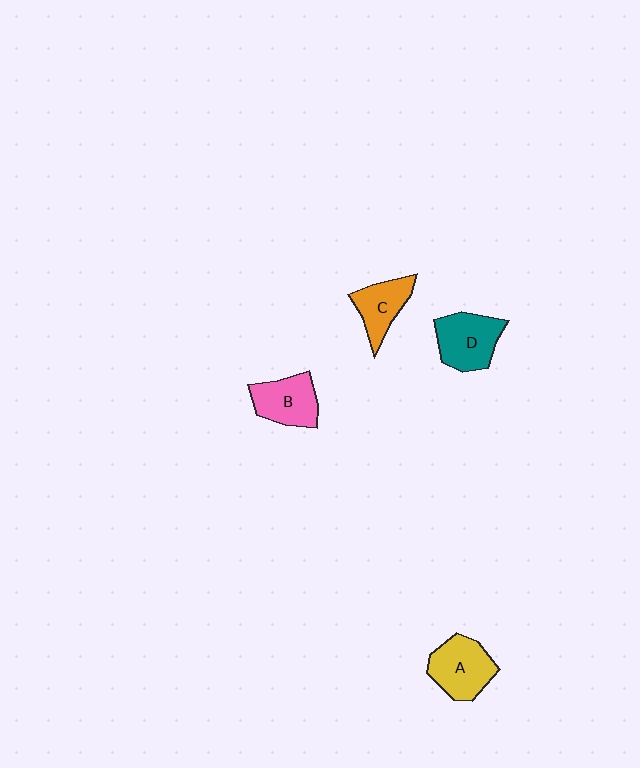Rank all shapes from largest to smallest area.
From largest to smallest: A (yellow), D (teal), B (pink), C (orange).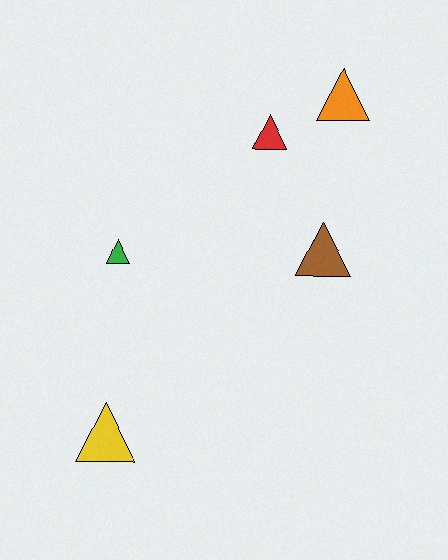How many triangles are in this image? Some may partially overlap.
There are 5 triangles.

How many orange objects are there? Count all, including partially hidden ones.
There is 1 orange object.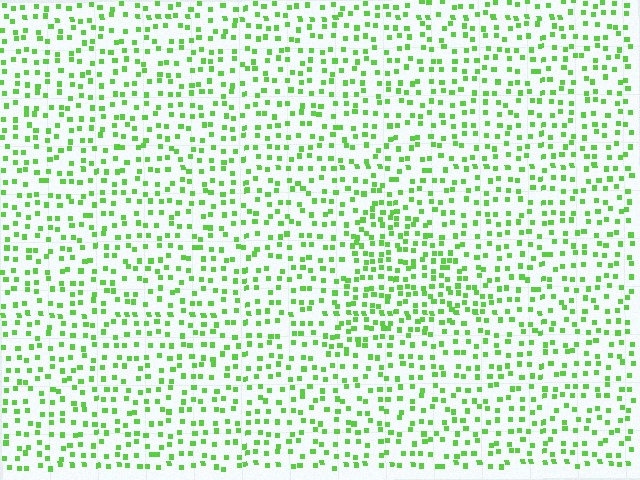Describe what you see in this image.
The image contains small lime elements arranged at two different densities. A triangle-shaped region is visible where the elements are more densely packed than the surrounding area.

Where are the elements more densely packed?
The elements are more densely packed inside the triangle boundary.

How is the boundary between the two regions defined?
The boundary is defined by a change in element density (approximately 1.6x ratio). All elements are the same color, size, and shape.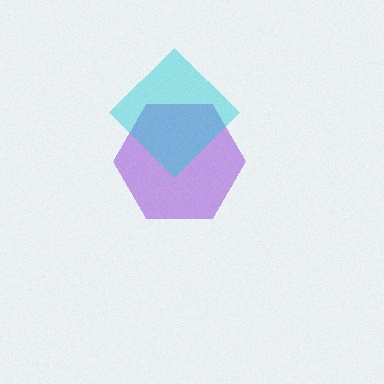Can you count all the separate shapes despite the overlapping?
Yes, there are 2 separate shapes.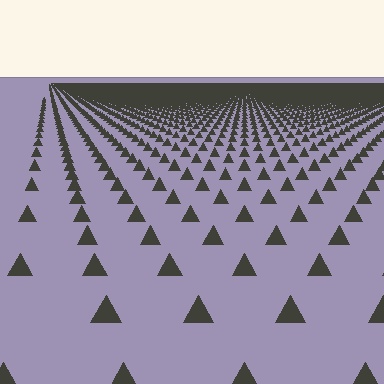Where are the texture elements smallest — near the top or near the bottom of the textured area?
Near the top.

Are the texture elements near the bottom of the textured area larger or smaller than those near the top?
Larger. Near the bottom, elements are closer to the viewer and appear at a bigger on-screen size.